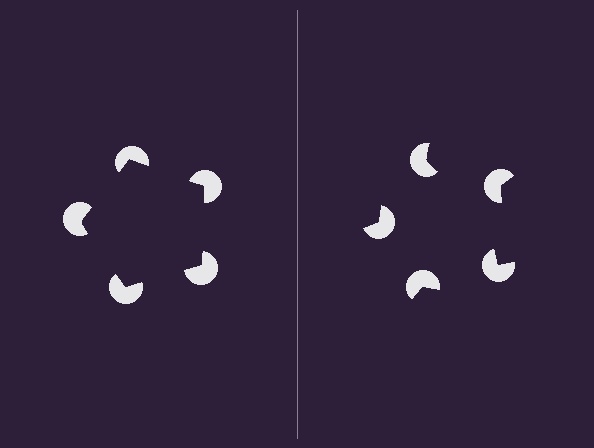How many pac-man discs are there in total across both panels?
10 — 5 on each side.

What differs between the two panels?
The pac-man discs are positioned identically on both sides; only the wedge orientations differ. On the left they align to a pentagon; on the right they are misaligned.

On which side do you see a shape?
An illusory pentagon appears on the left side. On the right side the wedge cuts are rotated, so no coherent shape forms.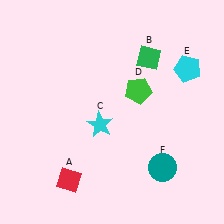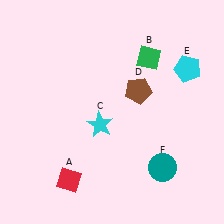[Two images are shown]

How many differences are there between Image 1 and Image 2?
There is 1 difference between the two images.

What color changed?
The pentagon (D) changed from green in Image 1 to brown in Image 2.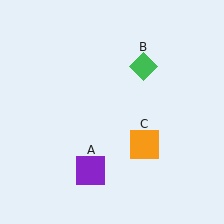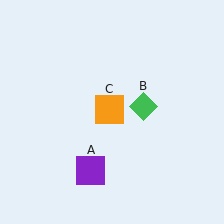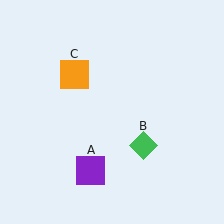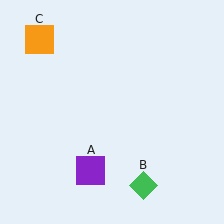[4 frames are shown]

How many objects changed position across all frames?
2 objects changed position: green diamond (object B), orange square (object C).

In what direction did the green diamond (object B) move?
The green diamond (object B) moved down.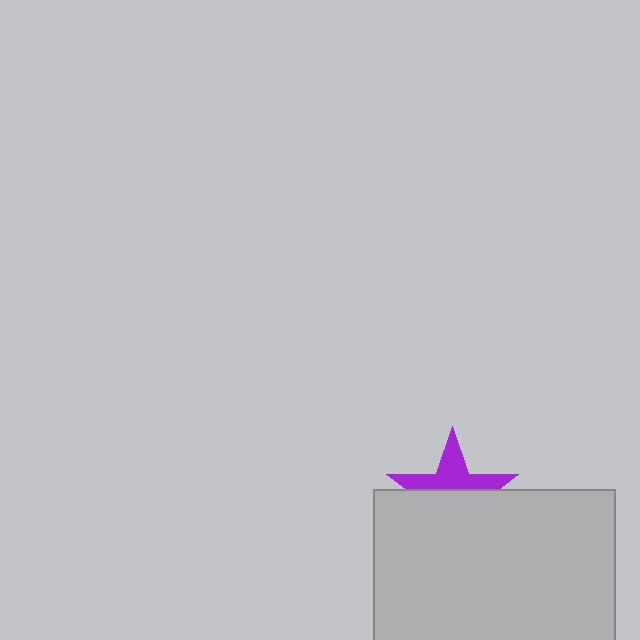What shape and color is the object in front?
The object in front is a light gray rectangle.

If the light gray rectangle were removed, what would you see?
You would see the complete purple star.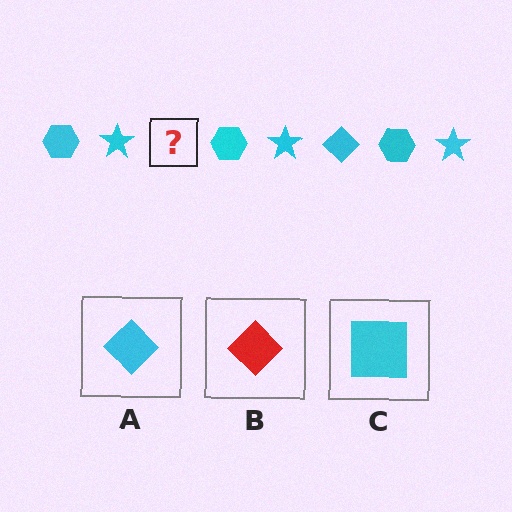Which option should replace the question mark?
Option A.